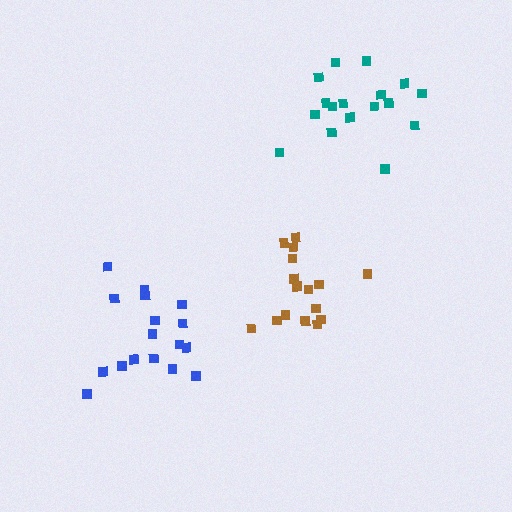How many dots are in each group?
Group 1: 16 dots, Group 2: 17 dots, Group 3: 17 dots (50 total).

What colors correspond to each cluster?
The clusters are colored: brown, teal, blue.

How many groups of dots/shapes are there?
There are 3 groups.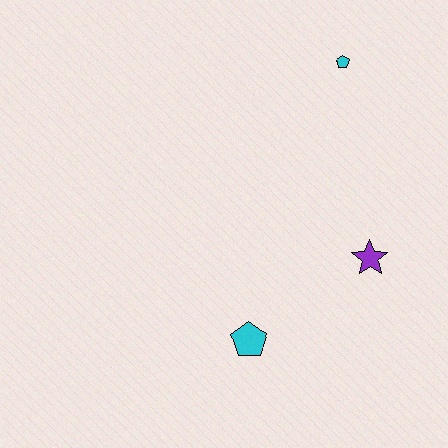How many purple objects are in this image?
There is 1 purple object.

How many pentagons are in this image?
There are 2 pentagons.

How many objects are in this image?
There are 3 objects.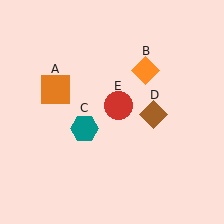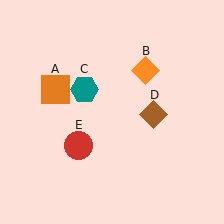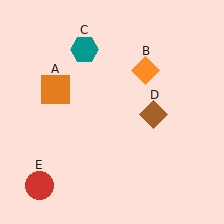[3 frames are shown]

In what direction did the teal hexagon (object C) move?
The teal hexagon (object C) moved up.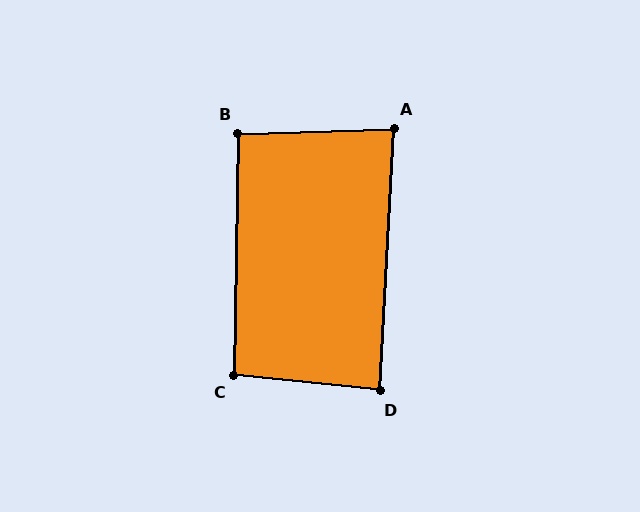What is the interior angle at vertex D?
Approximately 87 degrees (approximately right).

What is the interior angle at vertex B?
Approximately 93 degrees (approximately right).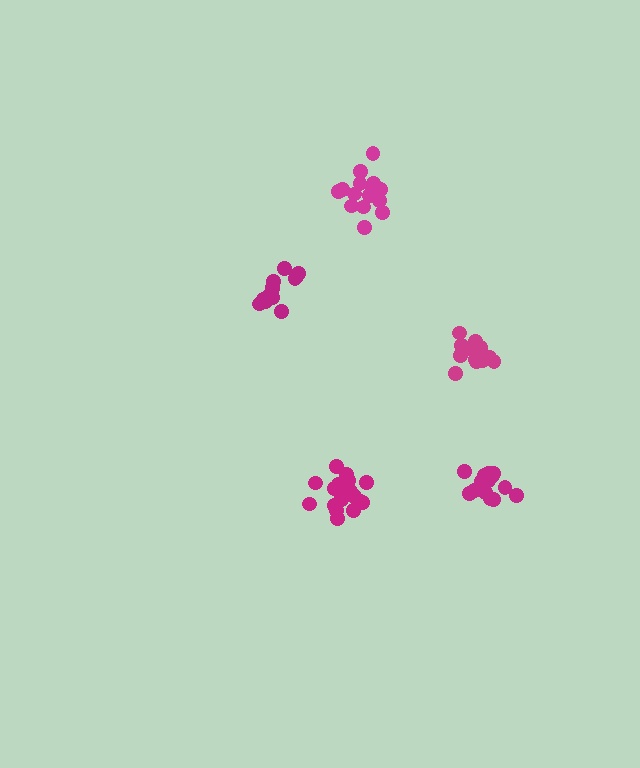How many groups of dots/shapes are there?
There are 5 groups.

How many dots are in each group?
Group 1: 19 dots, Group 2: 14 dots, Group 3: 17 dots, Group 4: 13 dots, Group 5: 16 dots (79 total).